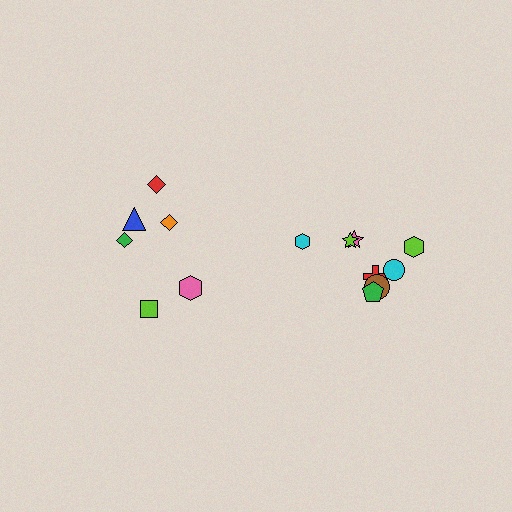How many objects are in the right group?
There are 8 objects.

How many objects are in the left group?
There are 6 objects.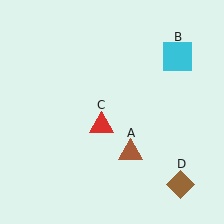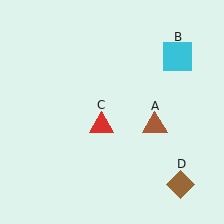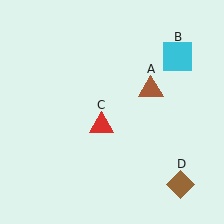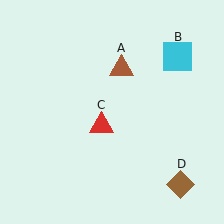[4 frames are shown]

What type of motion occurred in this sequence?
The brown triangle (object A) rotated counterclockwise around the center of the scene.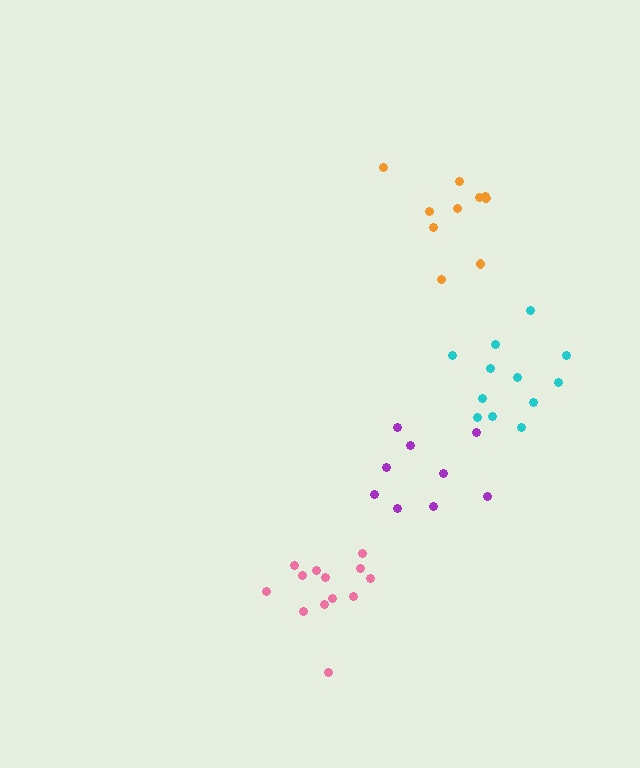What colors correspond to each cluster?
The clusters are colored: pink, orange, cyan, purple.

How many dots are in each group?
Group 1: 13 dots, Group 2: 10 dots, Group 3: 12 dots, Group 4: 9 dots (44 total).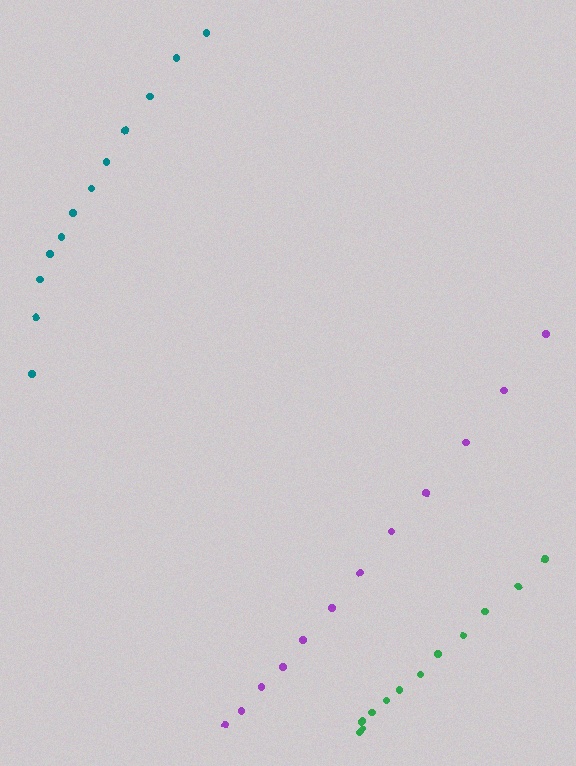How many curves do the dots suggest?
There are 3 distinct paths.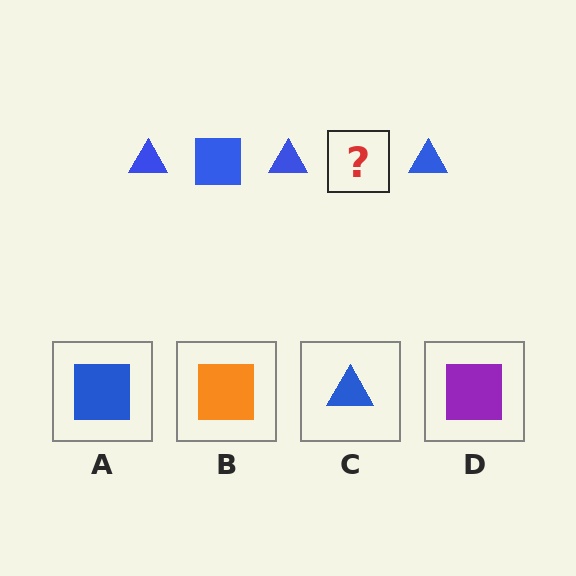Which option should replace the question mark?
Option A.